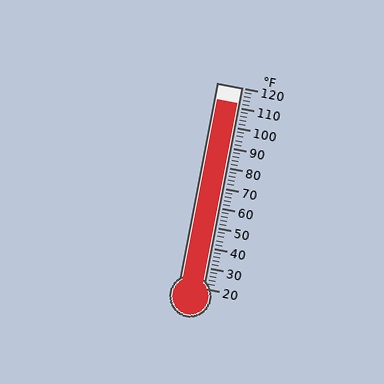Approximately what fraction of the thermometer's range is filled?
The thermometer is filled to approximately 90% of its range.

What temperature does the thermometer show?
The thermometer shows approximately 112°F.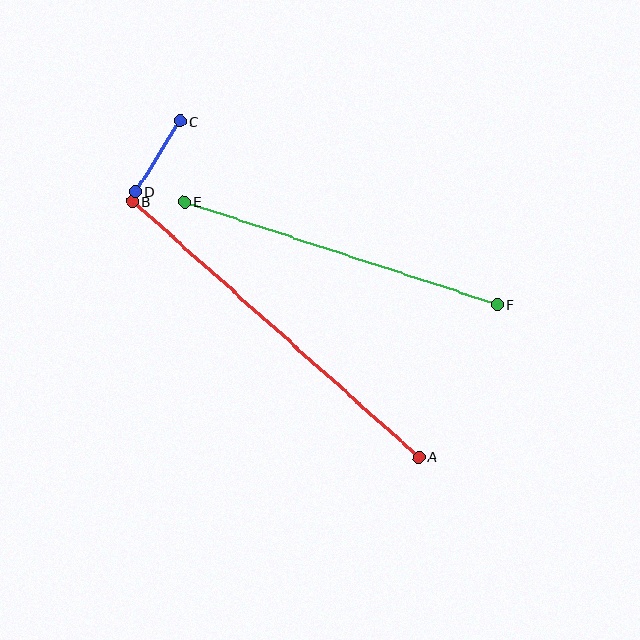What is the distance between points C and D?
The distance is approximately 83 pixels.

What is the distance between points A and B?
The distance is approximately 384 pixels.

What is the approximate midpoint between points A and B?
The midpoint is at approximately (275, 329) pixels.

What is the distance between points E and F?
The distance is approximately 329 pixels.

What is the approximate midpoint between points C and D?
The midpoint is at approximately (158, 157) pixels.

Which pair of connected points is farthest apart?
Points A and B are farthest apart.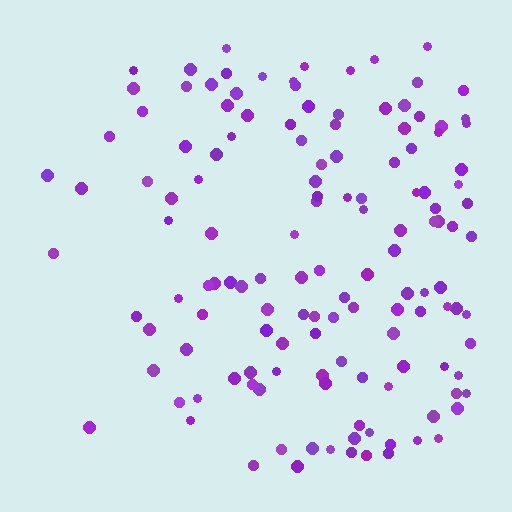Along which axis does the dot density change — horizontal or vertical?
Horizontal.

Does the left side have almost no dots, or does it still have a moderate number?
Still a moderate number, just noticeably fewer than the right.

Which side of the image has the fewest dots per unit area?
The left.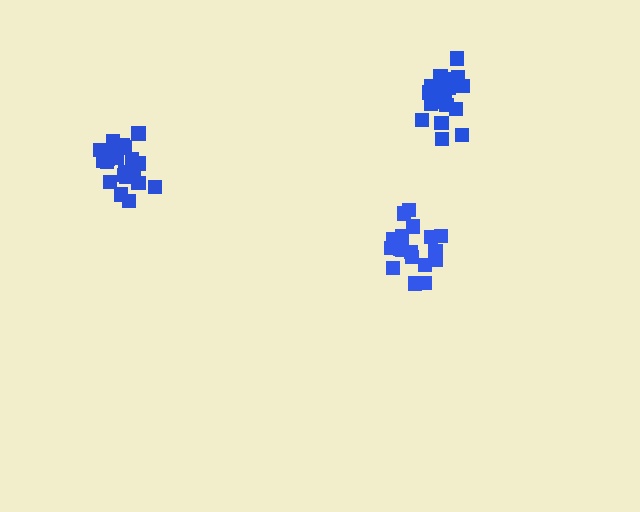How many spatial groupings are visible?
There are 3 spatial groupings.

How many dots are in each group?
Group 1: 19 dots, Group 2: 21 dots, Group 3: 21 dots (61 total).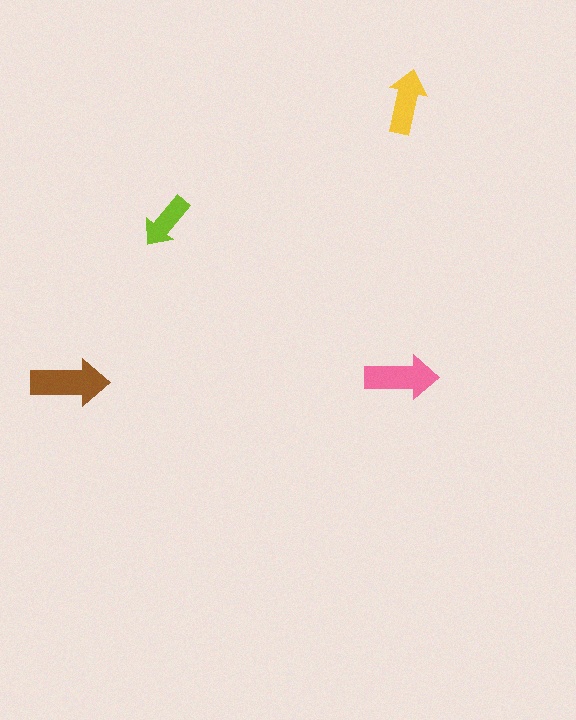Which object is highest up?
The yellow arrow is topmost.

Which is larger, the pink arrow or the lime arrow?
The pink one.